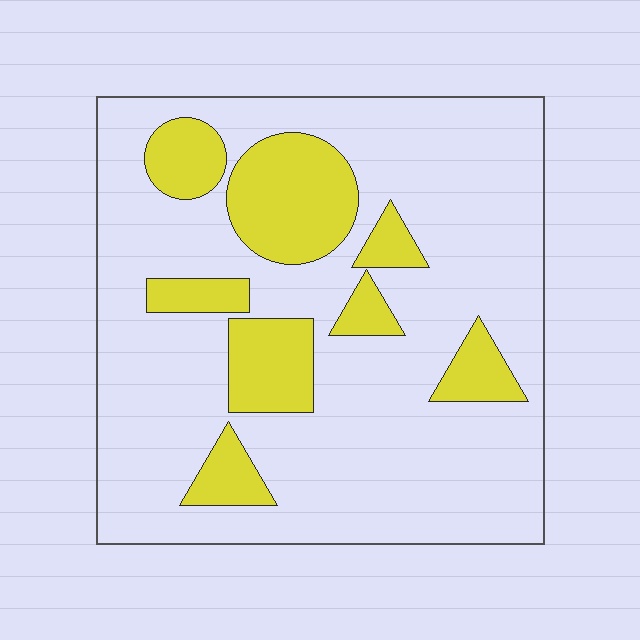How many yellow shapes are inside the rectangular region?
8.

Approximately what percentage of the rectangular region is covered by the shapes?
Approximately 20%.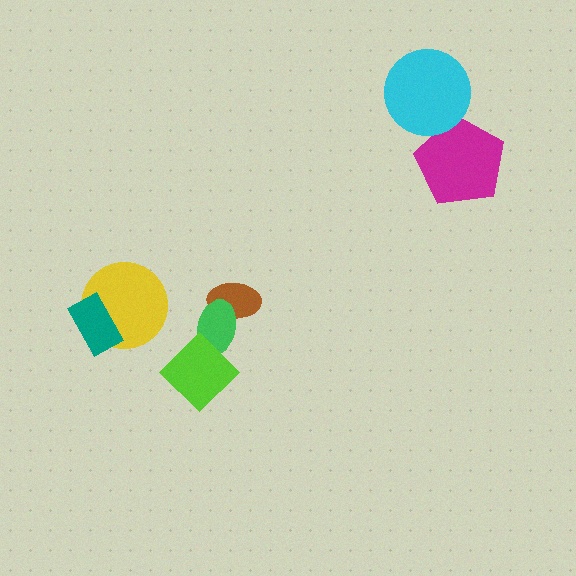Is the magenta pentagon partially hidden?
Yes, it is partially covered by another shape.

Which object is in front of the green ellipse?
The lime diamond is in front of the green ellipse.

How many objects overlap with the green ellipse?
2 objects overlap with the green ellipse.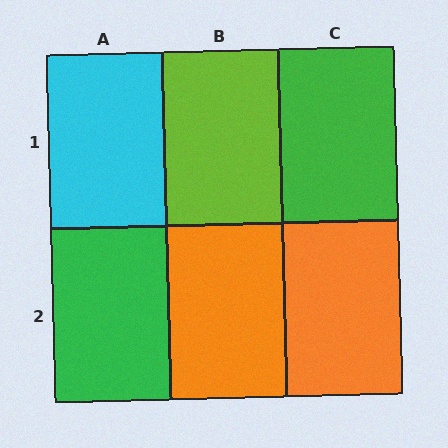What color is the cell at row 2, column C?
Orange.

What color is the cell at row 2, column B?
Orange.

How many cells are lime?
1 cell is lime.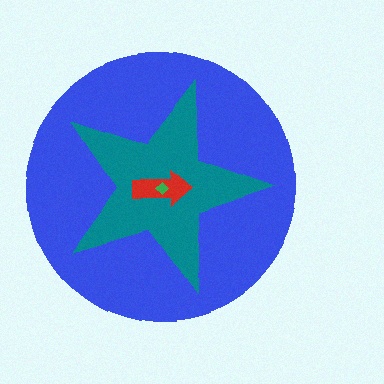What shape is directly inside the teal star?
The red arrow.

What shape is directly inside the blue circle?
The teal star.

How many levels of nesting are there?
4.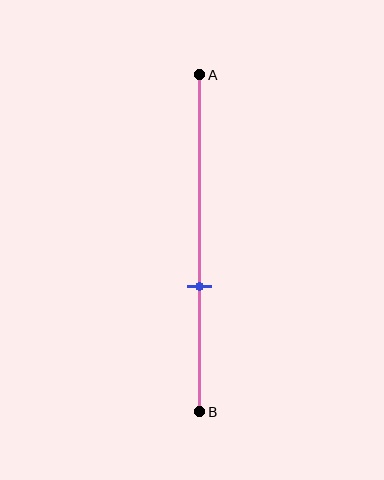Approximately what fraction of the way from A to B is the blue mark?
The blue mark is approximately 65% of the way from A to B.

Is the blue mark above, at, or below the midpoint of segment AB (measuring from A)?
The blue mark is below the midpoint of segment AB.